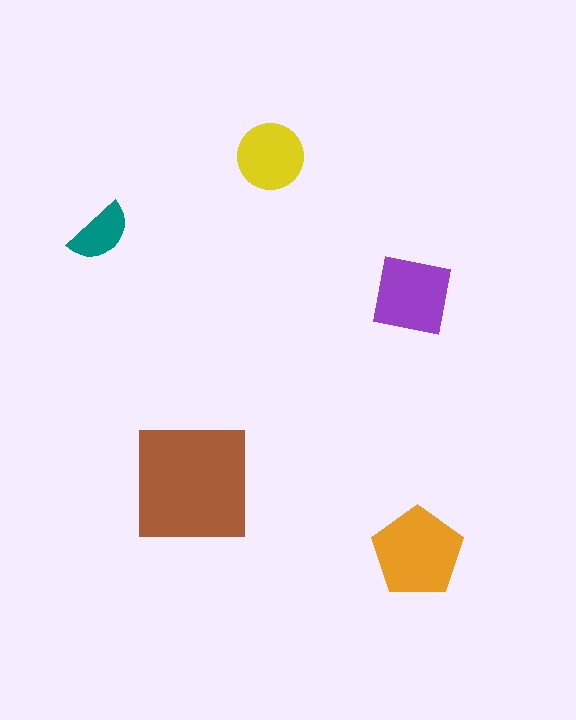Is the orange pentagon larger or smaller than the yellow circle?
Larger.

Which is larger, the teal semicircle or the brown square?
The brown square.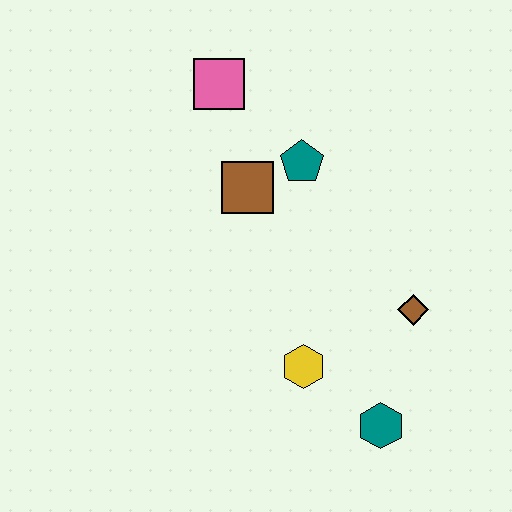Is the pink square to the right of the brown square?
No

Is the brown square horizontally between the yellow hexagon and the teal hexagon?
No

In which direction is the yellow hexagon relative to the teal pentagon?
The yellow hexagon is below the teal pentagon.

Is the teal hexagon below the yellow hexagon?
Yes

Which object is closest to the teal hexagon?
The yellow hexagon is closest to the teal hexagon.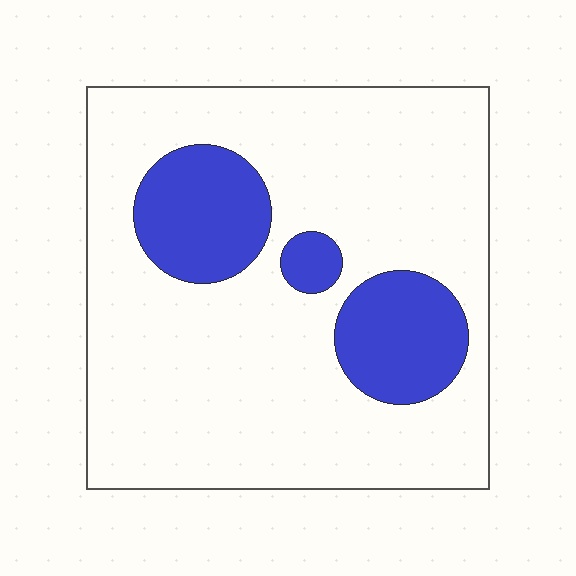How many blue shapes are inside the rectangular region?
3.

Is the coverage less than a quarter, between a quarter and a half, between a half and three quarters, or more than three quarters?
Less than a quarter.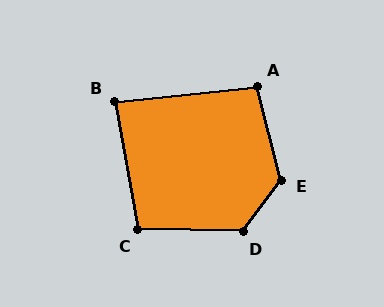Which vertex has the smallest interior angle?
B, at approximately 86 degrees.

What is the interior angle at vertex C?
Approximately 101 degrees (obtuse).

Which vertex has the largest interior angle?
E, at approximately 129 degrees.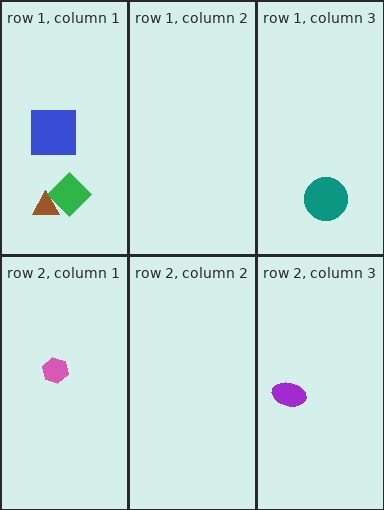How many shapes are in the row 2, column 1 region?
1.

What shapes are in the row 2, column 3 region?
The purple ellipse.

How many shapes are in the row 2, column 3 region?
1.